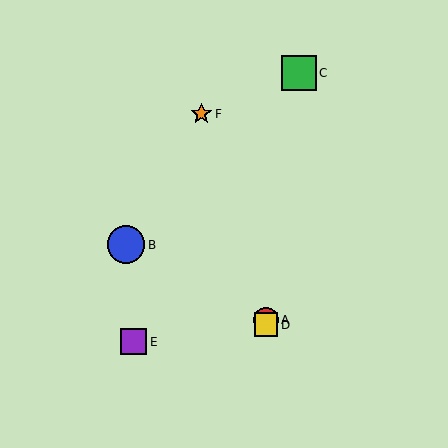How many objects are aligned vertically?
2 objects (A, D) are aligned vertically.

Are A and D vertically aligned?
Yes, both are at x≈266.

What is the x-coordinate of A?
Object A is at x≈266.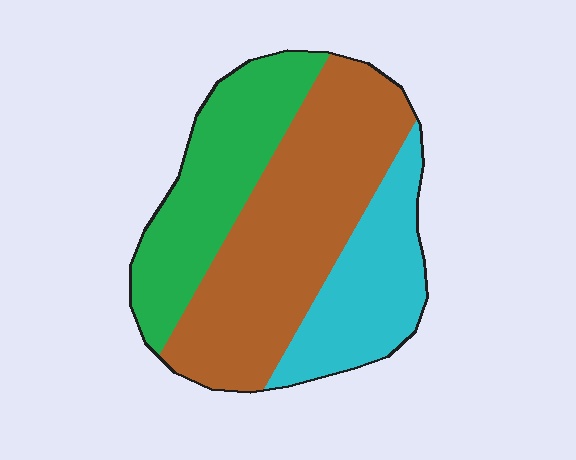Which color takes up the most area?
Brown, at roughly 45%.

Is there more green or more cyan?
Green.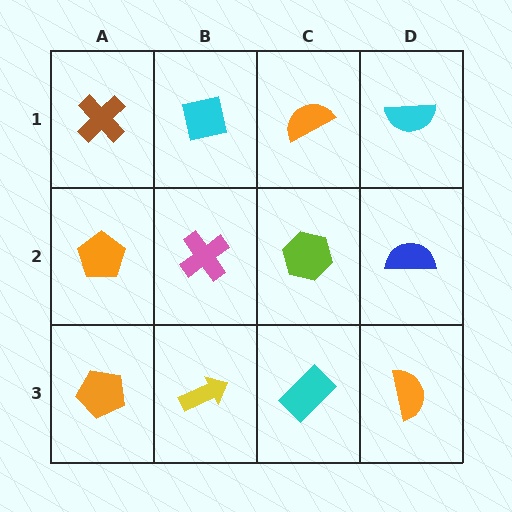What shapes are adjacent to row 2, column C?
An orange semicircle (row 1, column C), a cyan rectangle (row 3, column C), a pink cross (row 2, column B), a blue semicircle (row 2, column D).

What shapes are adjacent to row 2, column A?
A brown cross (row 1, column A), an orange pentagon (row 3, column A), a pink cross (row 2, column B).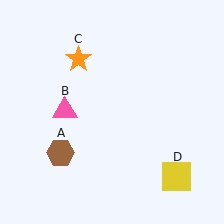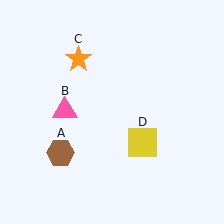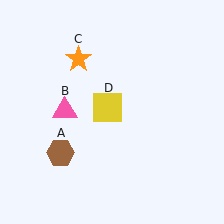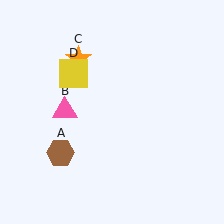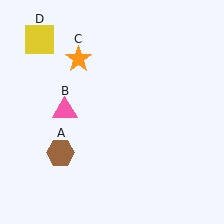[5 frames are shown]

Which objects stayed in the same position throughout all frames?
Brown hexagon (object A) and pink triangle (object B) and orange star (object C) remained stationary.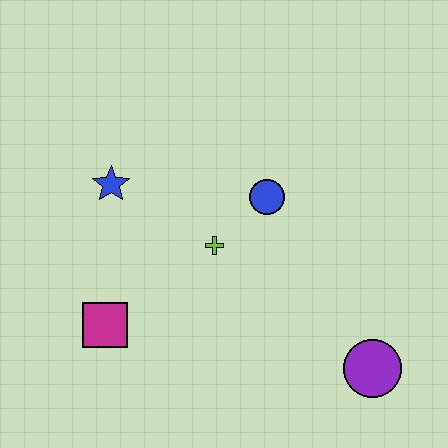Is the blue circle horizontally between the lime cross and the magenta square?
No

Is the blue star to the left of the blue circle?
Yes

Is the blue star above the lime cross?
Yes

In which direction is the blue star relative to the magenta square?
The blue star is above the magenta square.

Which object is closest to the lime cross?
The blue circle is closest to the lime cross.